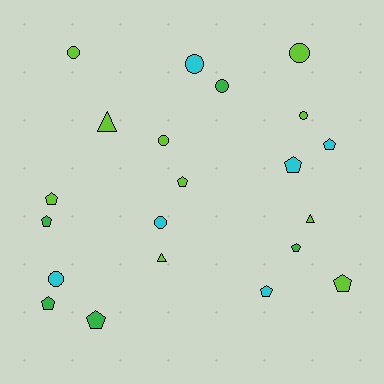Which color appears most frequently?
Lime, with 10 objects.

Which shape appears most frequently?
Pentagon, with 10 objects.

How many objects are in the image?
There are 21 objects.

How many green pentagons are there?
There are 4 green pentagons.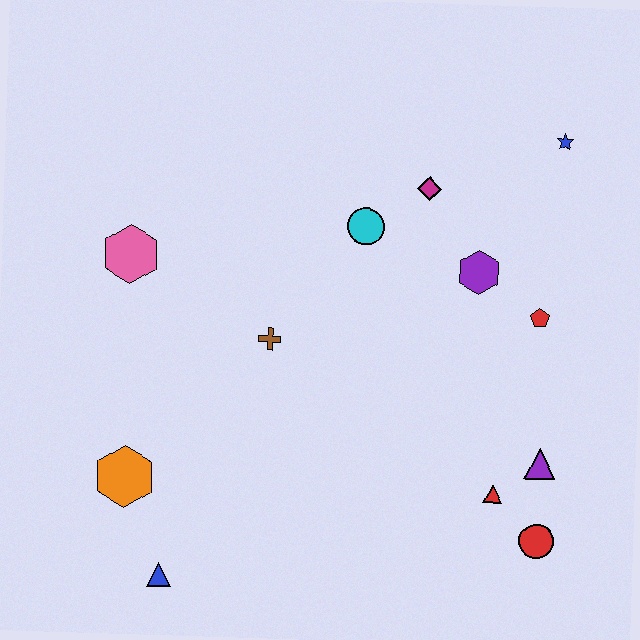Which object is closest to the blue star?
The magenta diamond is closest to the blue star.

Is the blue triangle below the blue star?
Yes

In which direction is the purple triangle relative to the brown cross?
The purple triangle is to the right of the brown cross.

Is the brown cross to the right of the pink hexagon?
Yes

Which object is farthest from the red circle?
The pink hexagon is farthest from the red circle.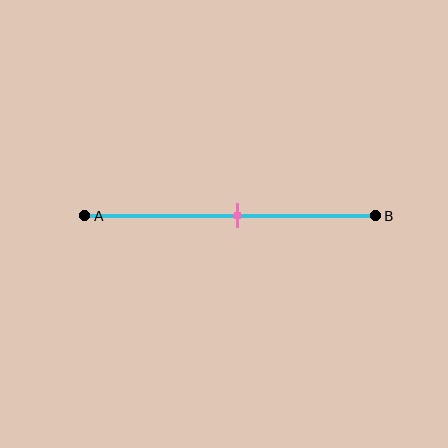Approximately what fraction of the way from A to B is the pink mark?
The pink mark is approximately 55% of the way from A to B.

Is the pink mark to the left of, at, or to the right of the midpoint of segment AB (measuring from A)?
The pink mark is approximately at the midpoint of segment AB.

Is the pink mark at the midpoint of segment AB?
Yes, the mark is approximately at the midpoint.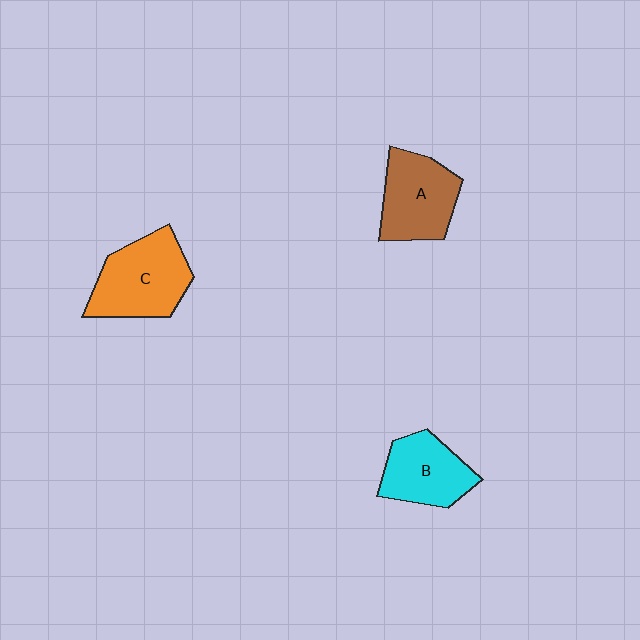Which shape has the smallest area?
Shape B (cyan).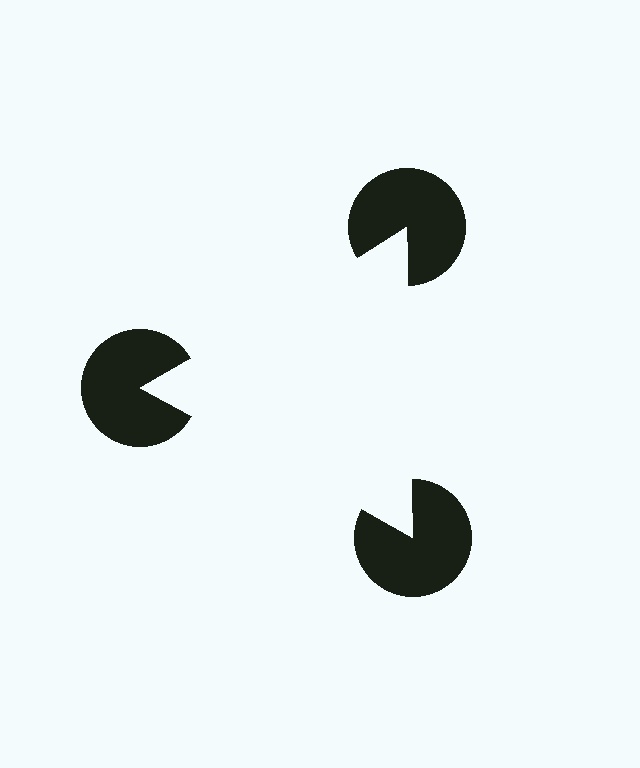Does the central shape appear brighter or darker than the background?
It typically appears slightly brighter than the background, even though no actual brightness change is drawn.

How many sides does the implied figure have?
3 sides.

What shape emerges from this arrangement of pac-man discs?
An illusory triangle — its edges are inferred from the aligned wedge cuts in the pac-man discs, not physically drawn.